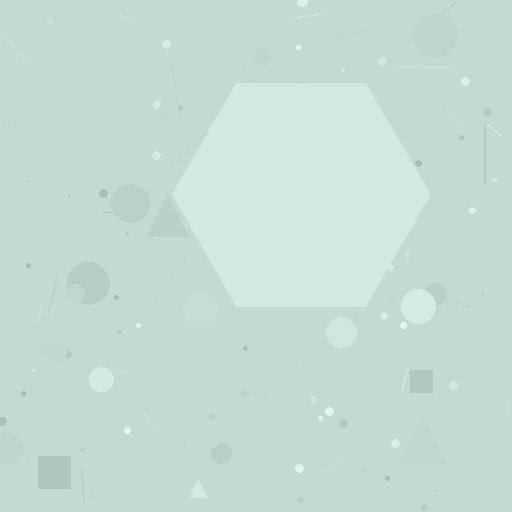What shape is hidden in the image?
A hexagon is hidden in the image.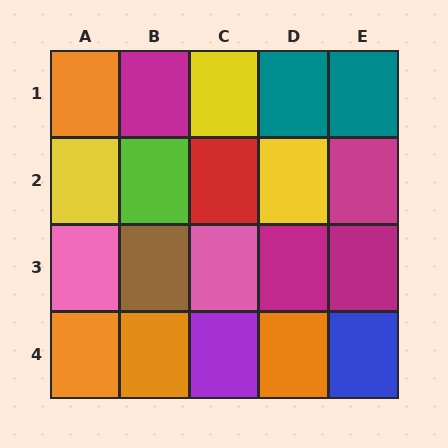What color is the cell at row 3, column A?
Pink.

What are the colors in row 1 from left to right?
Orange, magenta, yellow, teal, teal.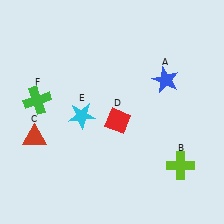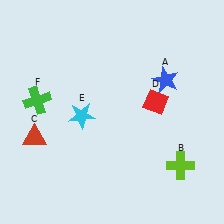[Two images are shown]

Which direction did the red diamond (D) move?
The red diamond (D) moved right.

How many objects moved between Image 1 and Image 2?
1 object moved between the two images.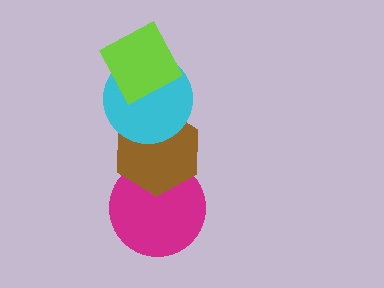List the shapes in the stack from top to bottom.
From top to bottom: the lime diamond, the cyan circle, the brown hexagon, the magenta circle.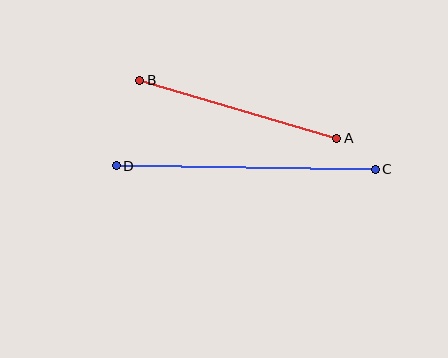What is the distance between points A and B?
The distance is approximately 206 pixels.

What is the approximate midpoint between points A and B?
The midpoint is at approximately (238, 109) pixels.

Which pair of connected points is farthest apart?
Points C and D are farthest apart.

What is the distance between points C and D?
The distance is approximately 259 pixels.